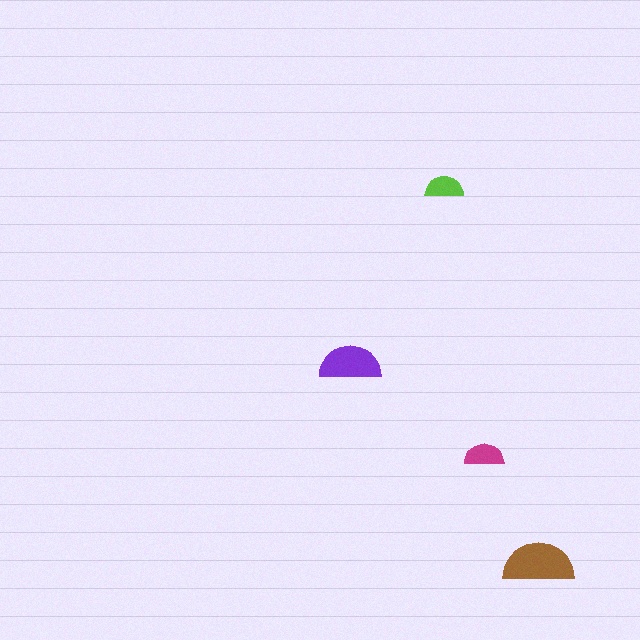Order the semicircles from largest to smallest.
the brown one, the purple one, the magenta one, the lime one.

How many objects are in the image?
There are 4 objects in the image.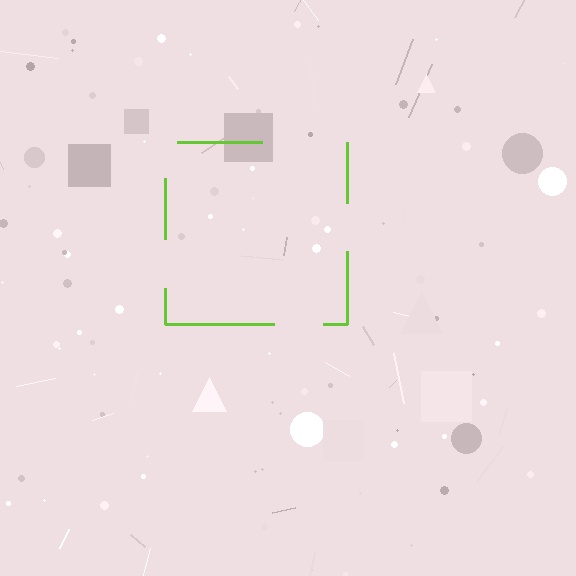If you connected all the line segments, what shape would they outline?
They would outline a square.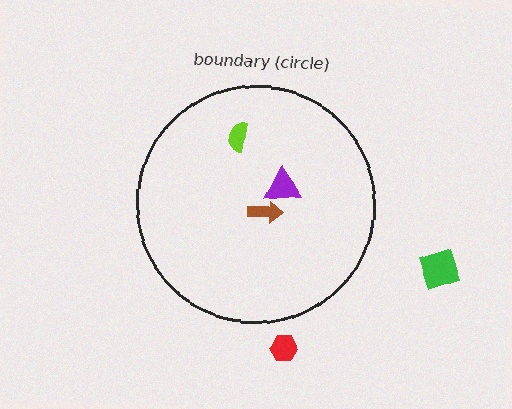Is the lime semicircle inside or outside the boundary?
Inside.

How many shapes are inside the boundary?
3 inside, 2 outside.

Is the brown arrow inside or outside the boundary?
Inside.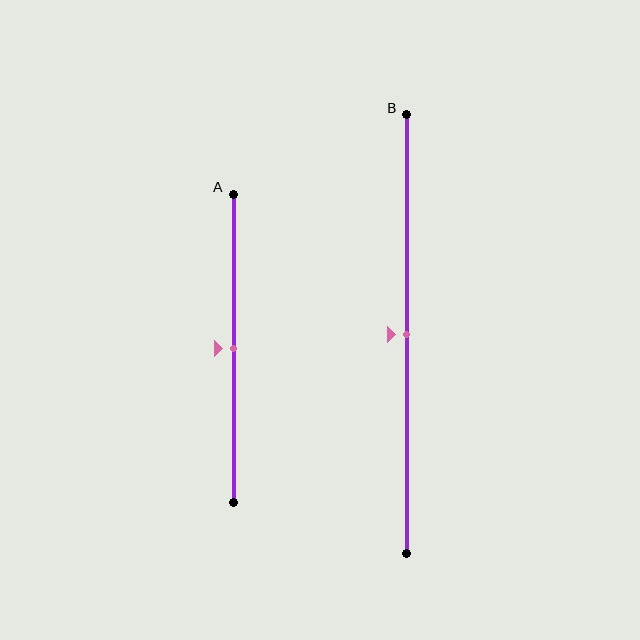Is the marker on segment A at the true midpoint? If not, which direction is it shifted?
Yes, the marker on segment A is at the true midpoint.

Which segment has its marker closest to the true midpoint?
Segment A has its marker closest to the true midpoint.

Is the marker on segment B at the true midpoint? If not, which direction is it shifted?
Yes, the marker on segment B is at the true midpoint.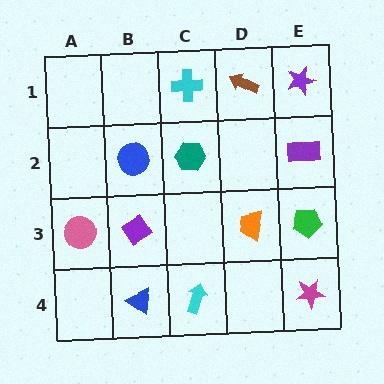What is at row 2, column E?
A purple rectangle.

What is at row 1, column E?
A purple star.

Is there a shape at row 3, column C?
No, that cell is empty.